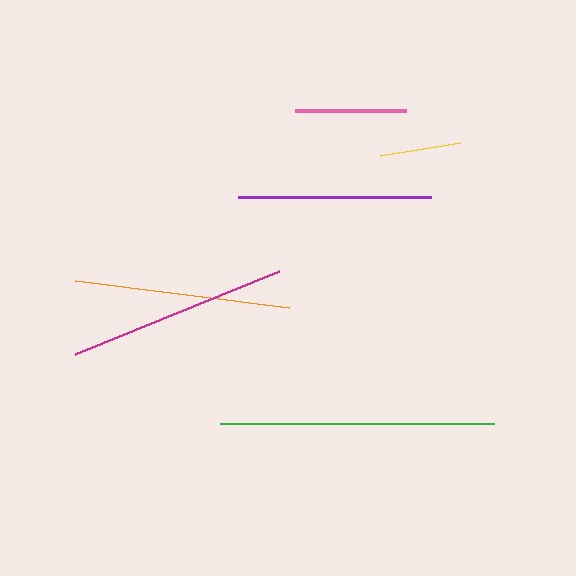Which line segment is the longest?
The green line is the longest at approximately 274 pixels.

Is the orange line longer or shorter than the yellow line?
The orange line is longer than the yellow line.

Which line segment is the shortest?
The yellow line is the shortest at approximately 81 pixels.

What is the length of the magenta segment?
The magenta segment is approximately 220 pixels long.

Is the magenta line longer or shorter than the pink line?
The magenta line is longer than the pink line.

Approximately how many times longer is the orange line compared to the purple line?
The orange line is approximately 1.1 times the length of the purple line.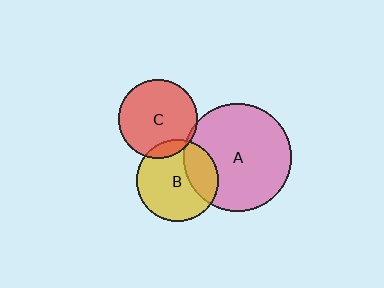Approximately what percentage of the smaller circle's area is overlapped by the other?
Approximately 10%.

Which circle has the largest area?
Circle A (pink).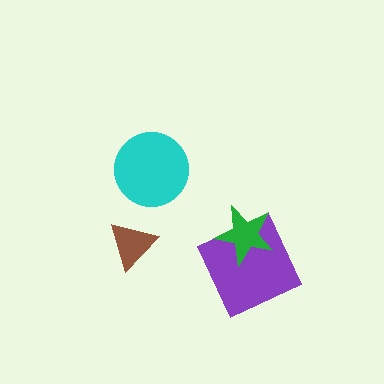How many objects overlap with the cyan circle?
0 objects overlap with the cyan circle.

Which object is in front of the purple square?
The green star is in front of the purple square.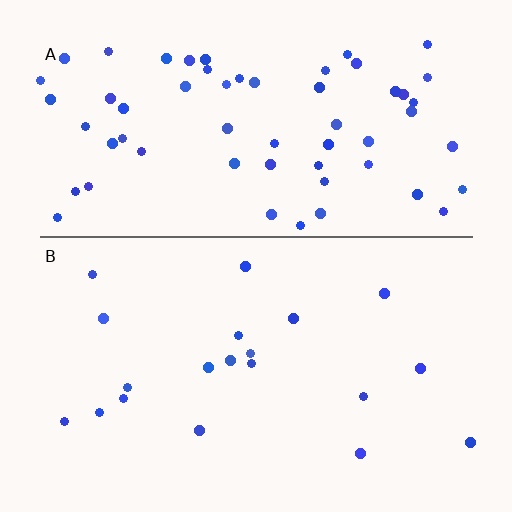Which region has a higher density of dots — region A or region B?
A (the top).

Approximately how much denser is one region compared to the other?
Approximately 3.0× — region A over region B.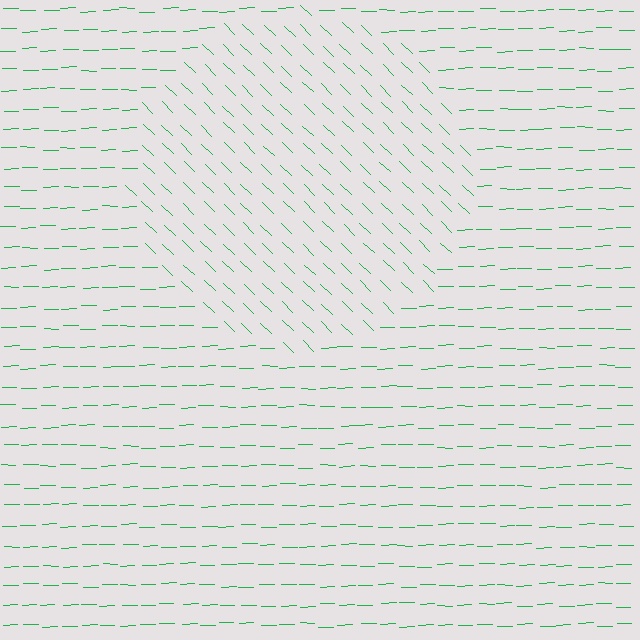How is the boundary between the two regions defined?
The boundary is defined purely by a change in line orientation (approximately 45 degrees difference). All lines are the same color and thickness.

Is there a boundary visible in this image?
Yes, there is a texture boundary formed by a change in line orientation.